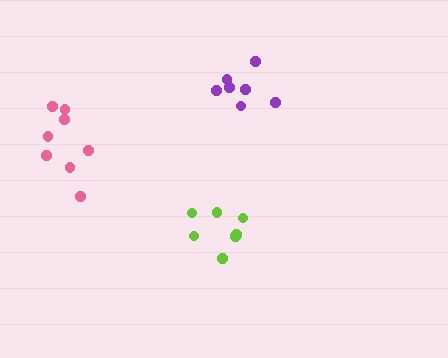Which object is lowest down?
The lime cluster is bottommost.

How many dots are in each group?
Group 1: 8 dots, Group 2: 7 dots, Group 3: 7 dots (22 total).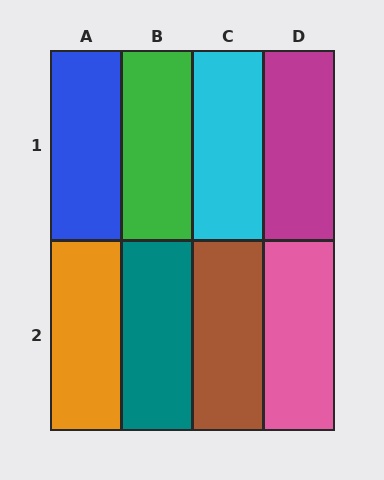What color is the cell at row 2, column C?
Brown.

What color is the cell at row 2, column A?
Orange.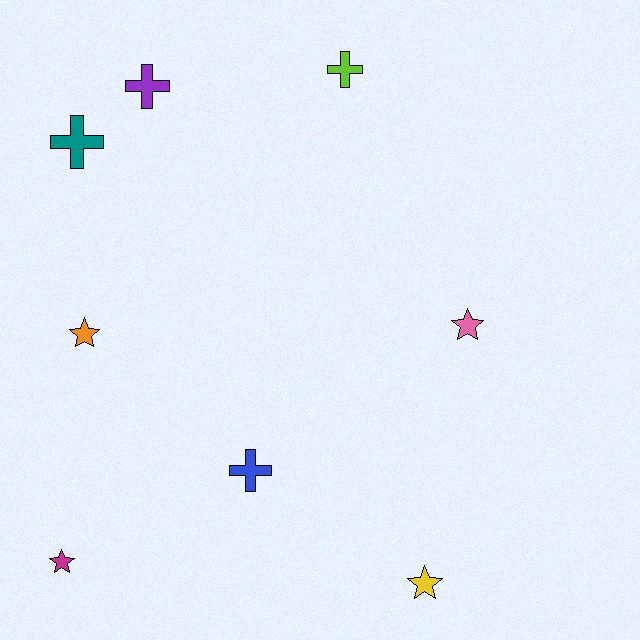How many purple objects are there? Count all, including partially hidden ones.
There is 1 purple object.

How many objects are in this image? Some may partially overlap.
There are 8 objects.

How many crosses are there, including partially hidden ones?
There are 4 crosses.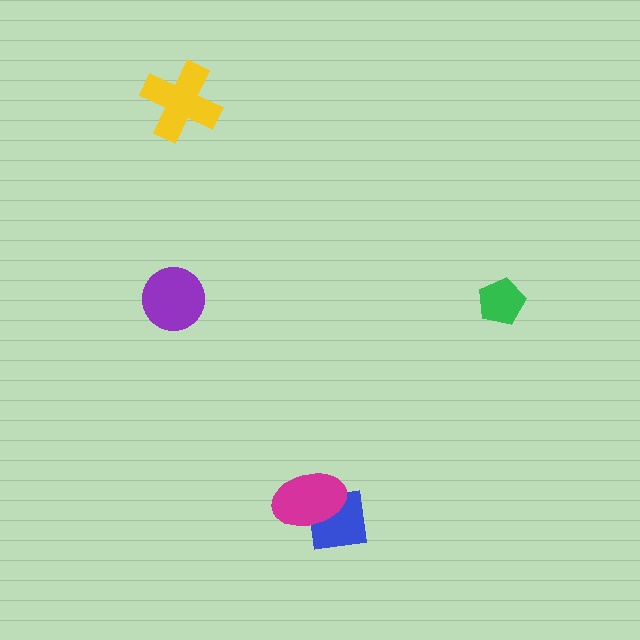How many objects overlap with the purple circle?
0 objects overlap with the purple circle.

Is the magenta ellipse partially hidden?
No, no other shape covers it.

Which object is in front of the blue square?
The magenta ellipse is in front of the blue square.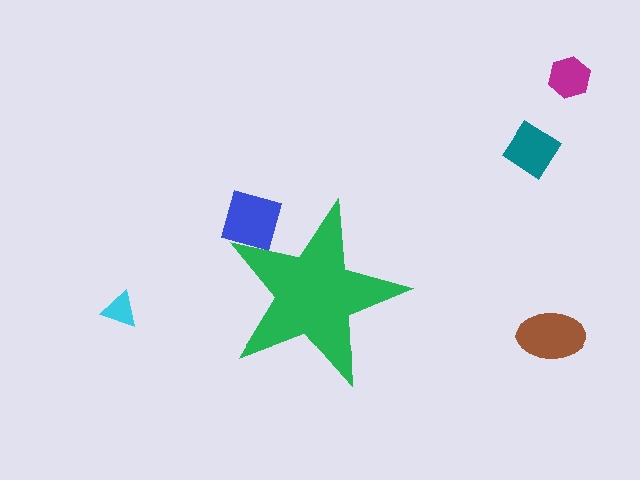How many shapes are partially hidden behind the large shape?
1 shape is partially hidden.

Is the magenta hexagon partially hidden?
No, the magenta hexagon is fully visible.